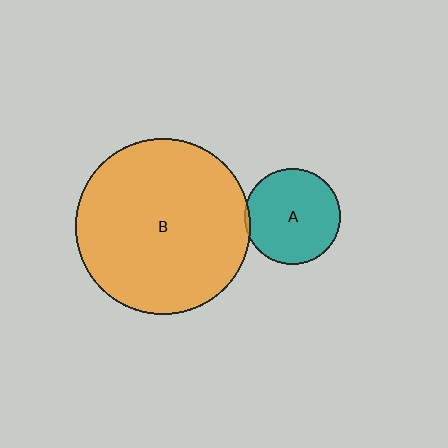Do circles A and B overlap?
Yes.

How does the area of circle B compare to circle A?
Approximately 3.4 times.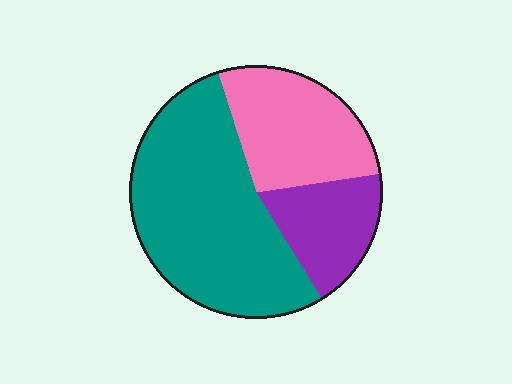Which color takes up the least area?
Purple, at roughly 20%.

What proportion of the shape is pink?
Pink covers around 30% of the shape.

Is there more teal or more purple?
Teal.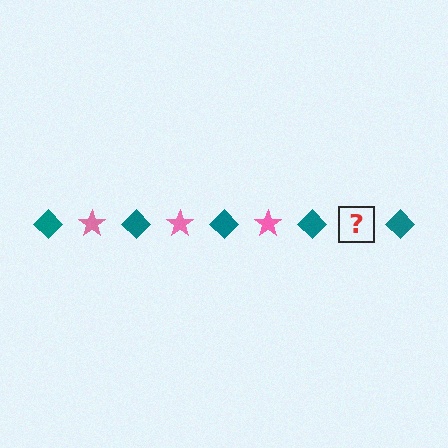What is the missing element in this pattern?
The missing element is a pink star.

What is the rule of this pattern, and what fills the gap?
The rule is that the pattern alternates between teal diamond and pink star. The gap should be filled with a pink star.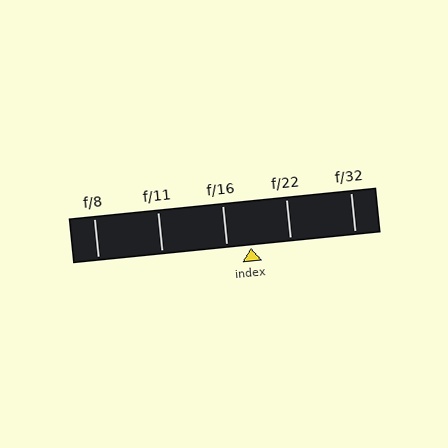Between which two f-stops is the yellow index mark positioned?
The index mark is between f/16 and f/22.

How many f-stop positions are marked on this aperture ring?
There are 5 f-stop positions marked.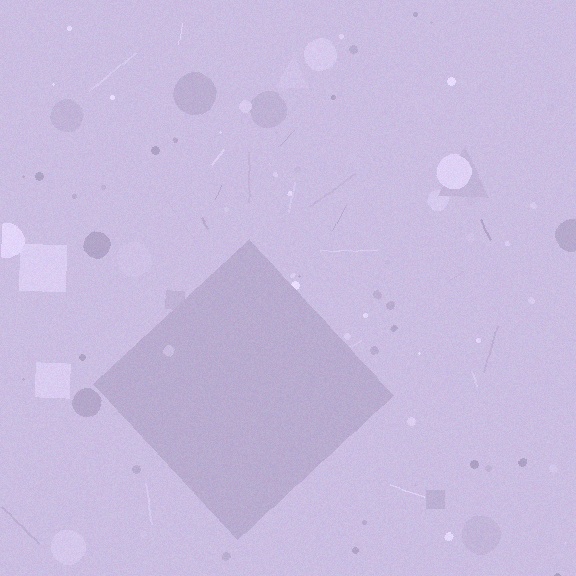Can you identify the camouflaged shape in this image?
The camouflaged shape is a diamond.